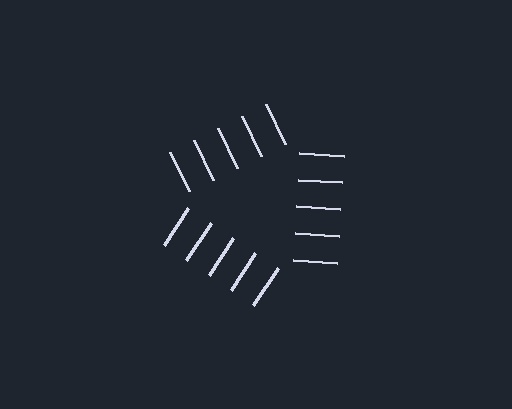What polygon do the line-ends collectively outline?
An illusory triangle — the line segments terminate on its edges but no continuous stroke is drawn.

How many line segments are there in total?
15 — 5 along each of the 3 edges.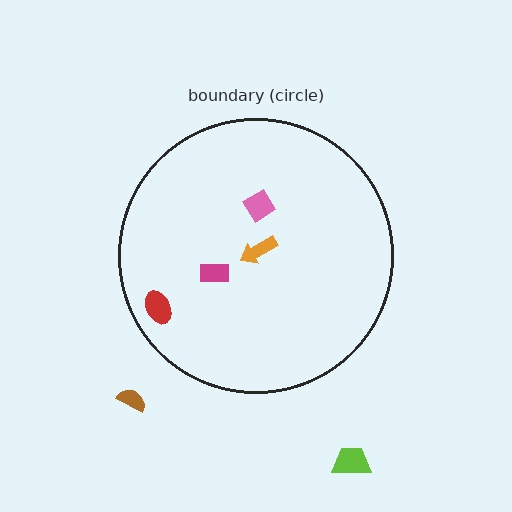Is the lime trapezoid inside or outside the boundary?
Outside.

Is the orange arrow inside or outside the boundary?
Inside.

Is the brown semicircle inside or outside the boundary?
Outside.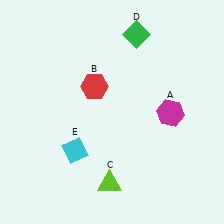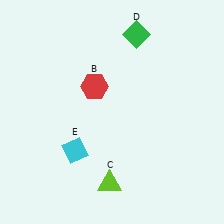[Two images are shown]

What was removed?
The magenta hexagon (A) was removed in Image 2.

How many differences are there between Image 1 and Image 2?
There is 1 difference between the two images.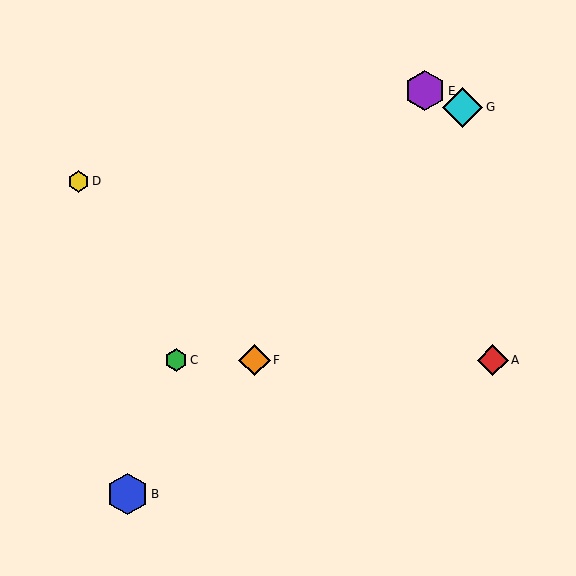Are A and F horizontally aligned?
Yes, both are at y≈360.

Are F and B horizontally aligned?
No, F is at y≈360 and B is at y≈494.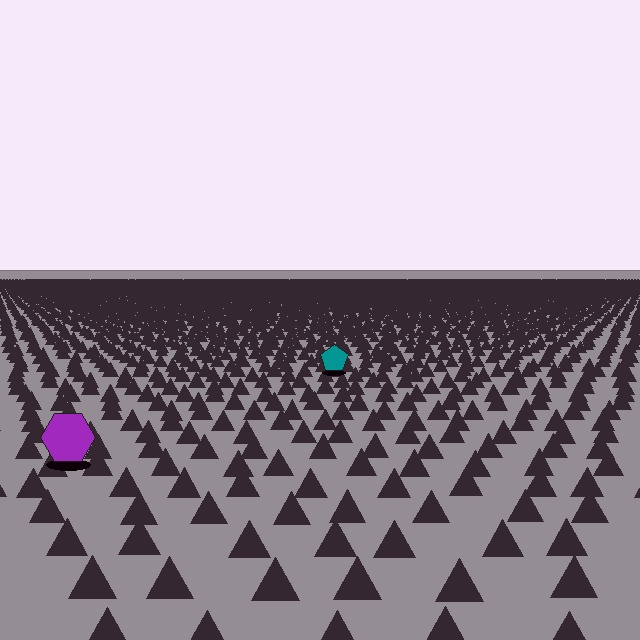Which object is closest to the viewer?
The purple hexagon is closest. The texture marks near it are larger and more spread out.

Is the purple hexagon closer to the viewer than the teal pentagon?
Yes. The purple hexagon is closer — you can tell from the texture gradient: the ground texture is coarser near it.